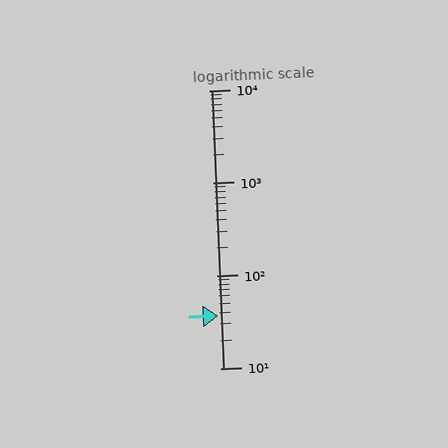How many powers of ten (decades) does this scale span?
The scale spans 3 decades, from 10 to 10000.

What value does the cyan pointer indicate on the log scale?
The pointer indicates approximately 37.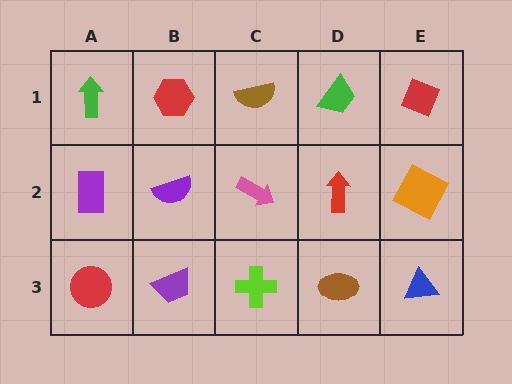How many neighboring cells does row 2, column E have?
3.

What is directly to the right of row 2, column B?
A pink arrow.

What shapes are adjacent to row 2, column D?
A green trapezoid (row 1, column D), a brown ellipse (row 3, column D), a pink arrow (row 2, column C), an orange square (row 2, column E).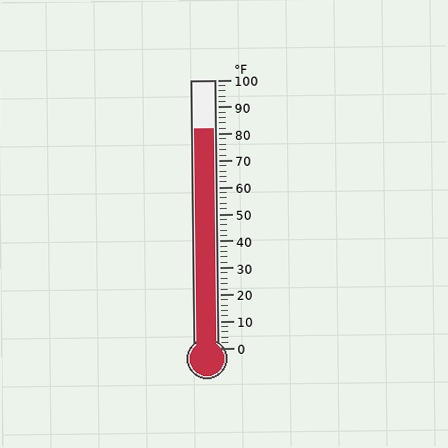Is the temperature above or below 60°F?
The temperature is above 60°F.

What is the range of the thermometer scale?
The thermometer scale ranges from 0°F to 100°F.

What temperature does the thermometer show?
The thermometer shows approximately 82°F.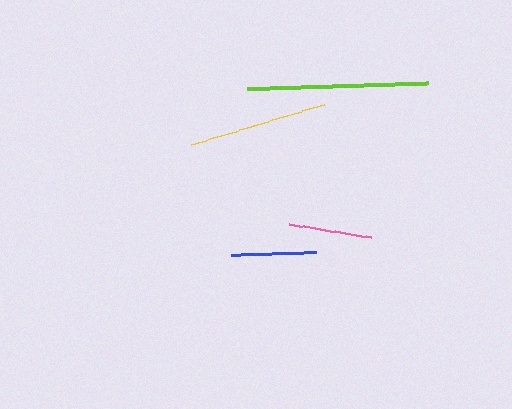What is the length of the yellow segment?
The yellow segment is approximately 139 pixels long.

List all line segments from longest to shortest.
From longest to shortest: lime, yellow, blue, pink.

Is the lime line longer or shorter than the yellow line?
The lime line is longer than the yellow line.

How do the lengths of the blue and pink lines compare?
The blue and pink lines are approximately the same length.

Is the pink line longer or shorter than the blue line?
The blue line is longer than the pink line.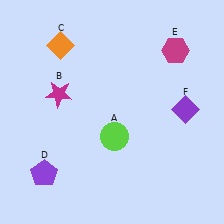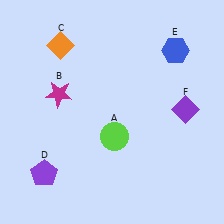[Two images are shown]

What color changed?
The hexagon (E) changed from magenta in Image 1 to blue in Image 2.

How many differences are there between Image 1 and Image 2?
There is 1 difference between the two images.